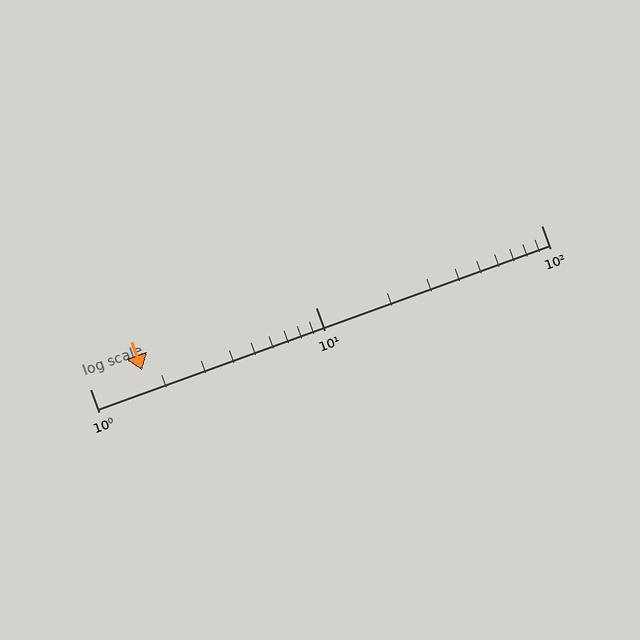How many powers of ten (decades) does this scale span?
The scale spans 2 decades, from 1 to 100.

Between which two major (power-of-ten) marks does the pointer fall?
The pointer is between 1 and 10.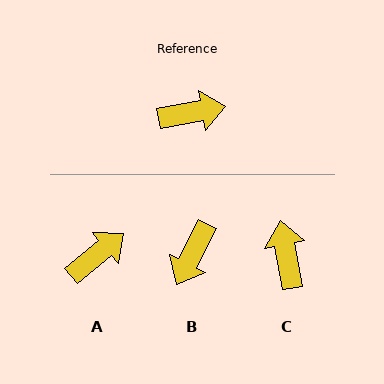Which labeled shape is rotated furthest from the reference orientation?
B, about 127 degrees away.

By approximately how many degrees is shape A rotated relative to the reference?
Approximately 29 degrees counter-clockwise.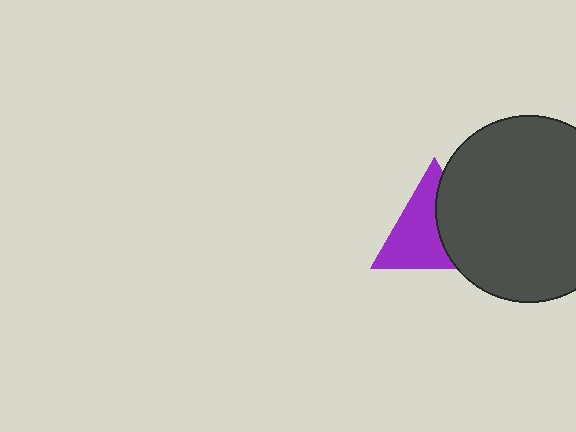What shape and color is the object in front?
The object in front is a dark gray circle.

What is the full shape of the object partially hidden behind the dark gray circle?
The partially hidden object is a purple triangle.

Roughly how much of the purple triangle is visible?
About half of it is visible (roughly 59%).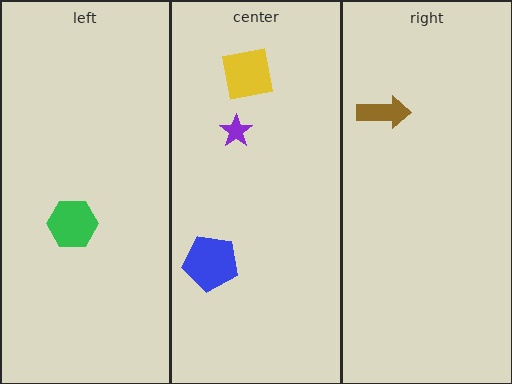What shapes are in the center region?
The blue pentagon, the purple star, the yellow square.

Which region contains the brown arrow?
The right region.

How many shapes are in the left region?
1.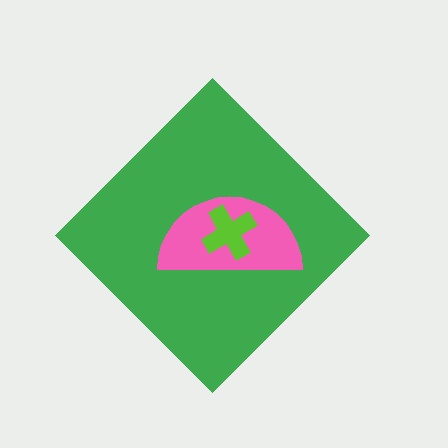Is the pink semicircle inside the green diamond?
Yes.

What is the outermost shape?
The green diamond.